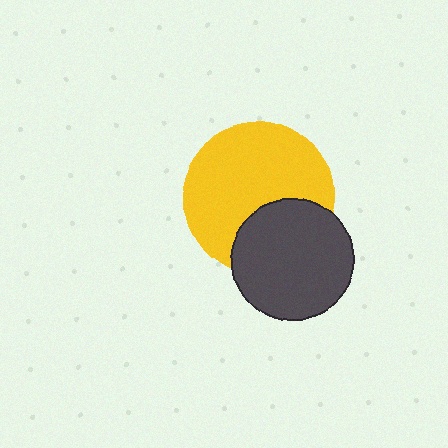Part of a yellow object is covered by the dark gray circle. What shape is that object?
It is a circle.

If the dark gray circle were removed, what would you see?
You would see the complete yellow circle.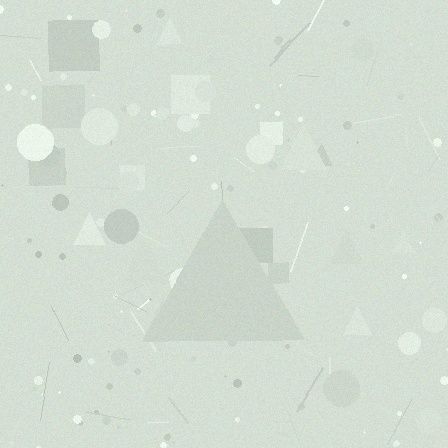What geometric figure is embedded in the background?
A triangle is embedded in the background.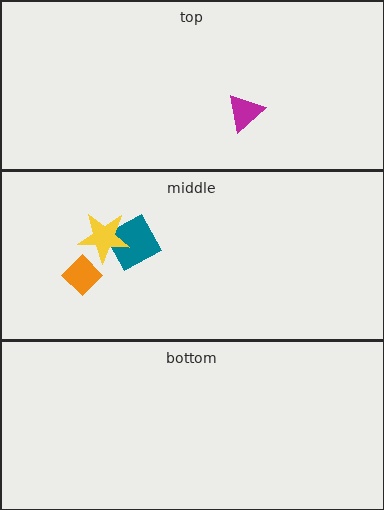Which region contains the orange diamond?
The middle region.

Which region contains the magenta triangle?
The top region.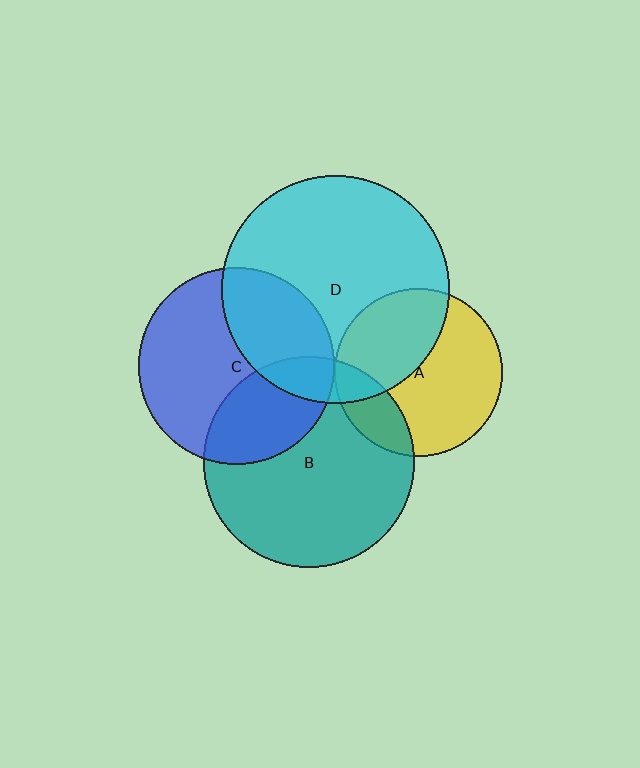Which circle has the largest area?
Circle D (cyan).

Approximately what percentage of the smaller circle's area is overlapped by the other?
Approximately 35%.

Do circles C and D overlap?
Yes.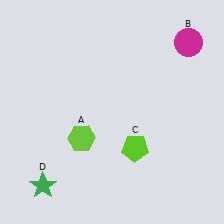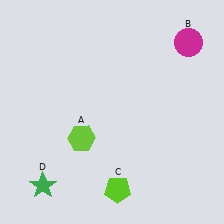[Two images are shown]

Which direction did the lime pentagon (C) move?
The lime pentagon (C) moved down.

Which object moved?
The lime pentagon (C) moved down.